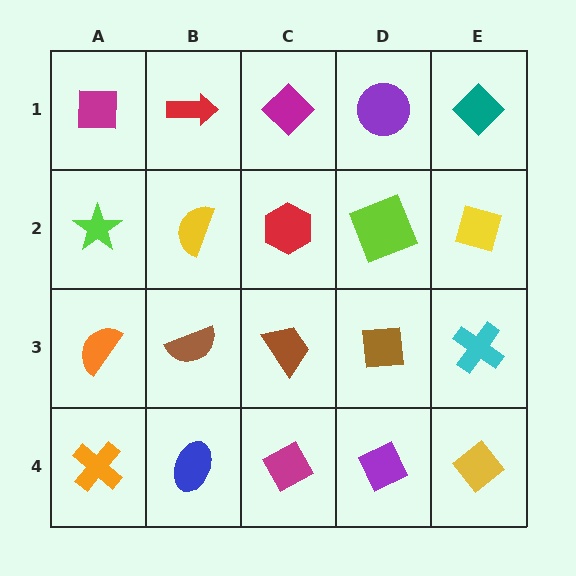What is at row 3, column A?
An orange semicircle.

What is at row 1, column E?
A teal diamond.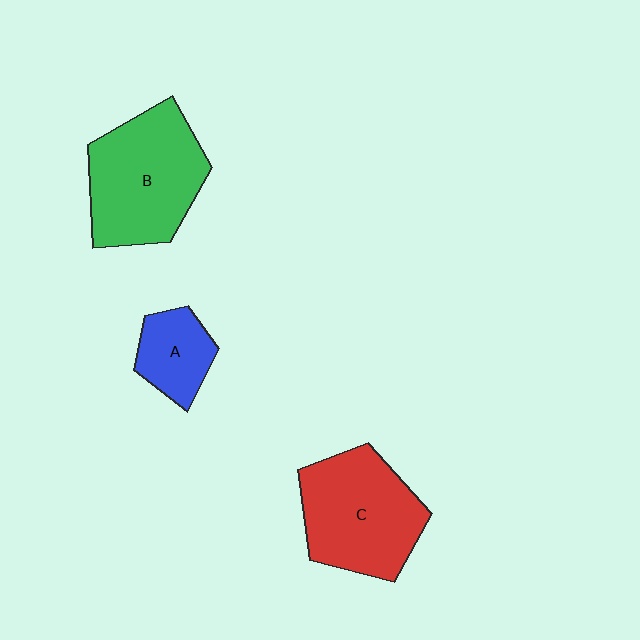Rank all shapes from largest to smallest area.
From largest to smallest: B (green), C (red), A (blue).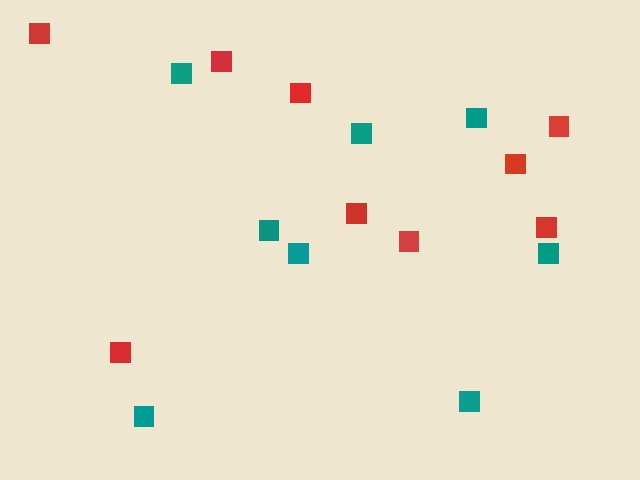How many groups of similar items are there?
There are 2 groups: one group of teal squares (8) and one group of red squares (9).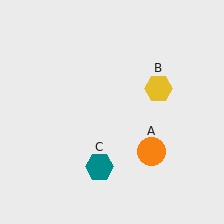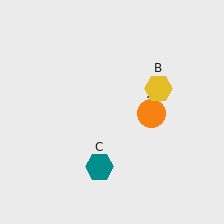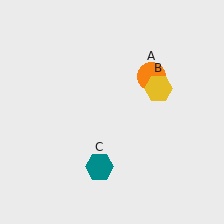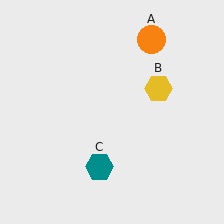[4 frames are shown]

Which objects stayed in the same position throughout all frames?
Yellow hexagon (object B) and teal hexagon (object C) remained stationary.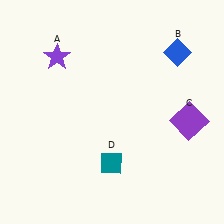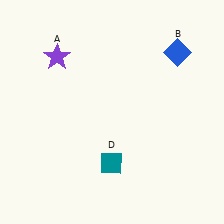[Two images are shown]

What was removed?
The purple square (C) was removed in Image 2.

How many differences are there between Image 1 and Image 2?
There is 1 difference between the two images.